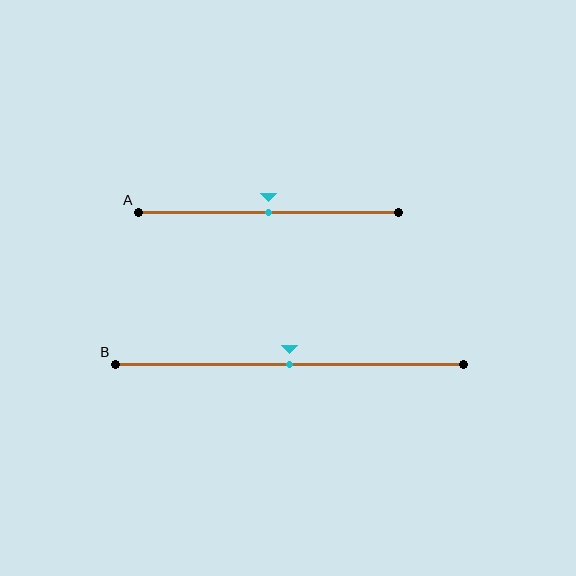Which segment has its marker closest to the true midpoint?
Segment A has its marker closest to the true midpoint.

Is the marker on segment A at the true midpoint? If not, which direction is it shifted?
Yes, the marker on segment A is at the true midpoint.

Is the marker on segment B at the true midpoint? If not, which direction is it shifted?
Yes, the marker on segment B is at the true midpoint.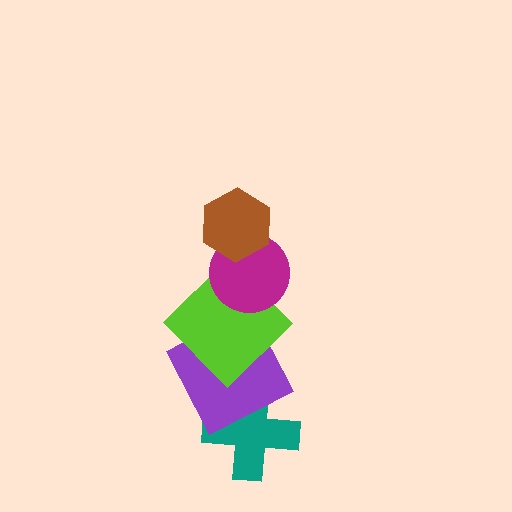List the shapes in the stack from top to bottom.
From top to bottom: the brown hexagon, the magenta circle, the lime diamond, the purple square, the teal cross.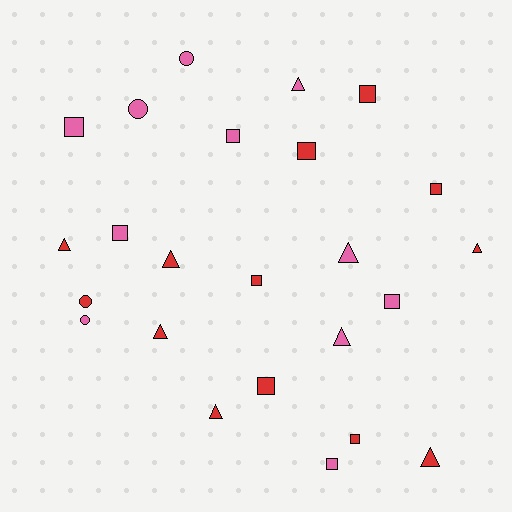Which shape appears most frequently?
Square, with 11 objects.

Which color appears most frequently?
Red, with 13 objects.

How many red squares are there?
There are 6 red squares.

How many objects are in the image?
There are 24 objects.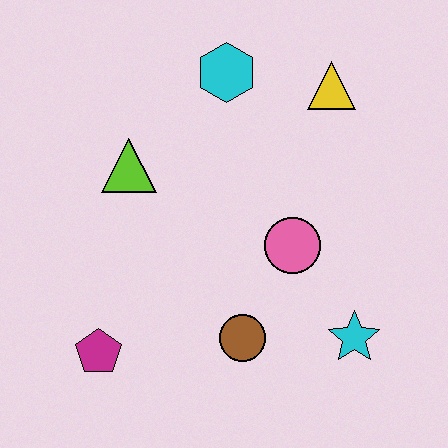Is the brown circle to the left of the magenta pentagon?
No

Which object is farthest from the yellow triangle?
The magenta pentagon is farthest from the yellow triangle.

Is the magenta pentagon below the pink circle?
Yes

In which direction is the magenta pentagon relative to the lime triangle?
The magenta pentagon is below the lime triangle.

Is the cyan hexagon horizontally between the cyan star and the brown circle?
No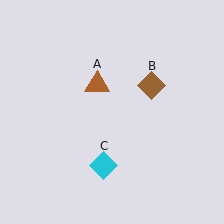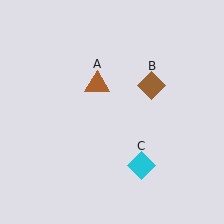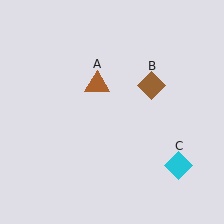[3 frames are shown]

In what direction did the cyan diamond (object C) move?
The cyan diamond (object C) moved right.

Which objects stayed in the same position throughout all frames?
Brown triangle (object A) and brown diamond (object B) remained stationary.